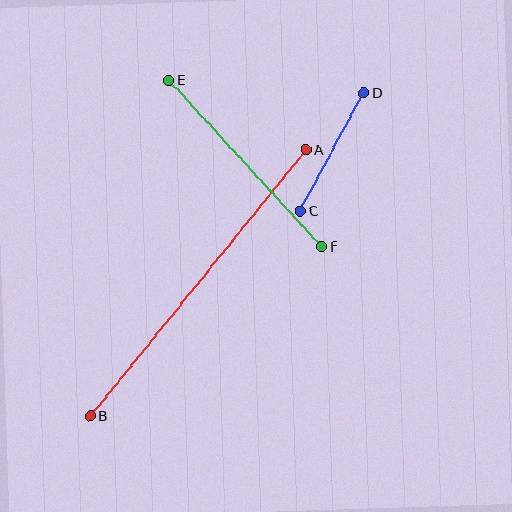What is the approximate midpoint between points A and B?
The midpoint is at approximately (198, 283) pixels.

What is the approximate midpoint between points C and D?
The midpoint is at approximately (332, 152) pixels.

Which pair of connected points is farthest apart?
Points A and B are farthest apart.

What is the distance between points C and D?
The distance is approximately 134 pixels.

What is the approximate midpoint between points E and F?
The midpoint is at approximately (245, 164) pixels.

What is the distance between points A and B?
The distance is approximately 342 pixels.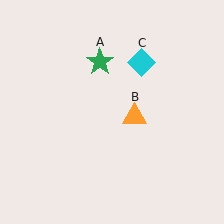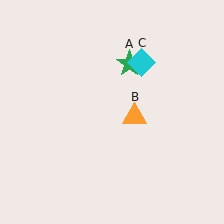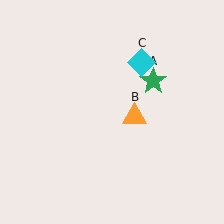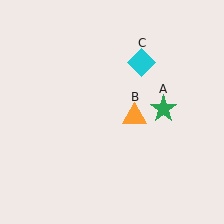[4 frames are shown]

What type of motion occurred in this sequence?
The green star (object A) rotated clockwise around the center of the scene.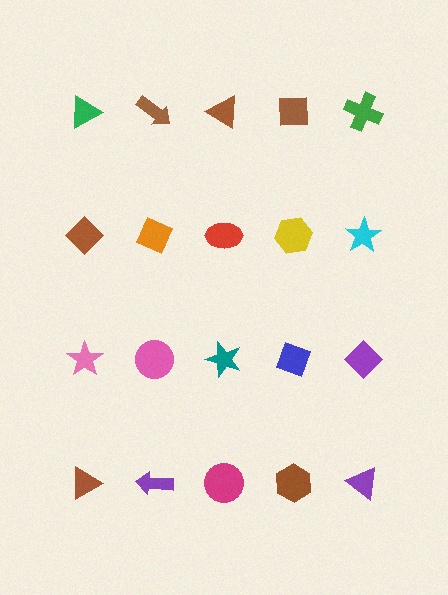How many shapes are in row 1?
5 shapes.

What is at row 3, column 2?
A pink circle.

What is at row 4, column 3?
A magenta circle.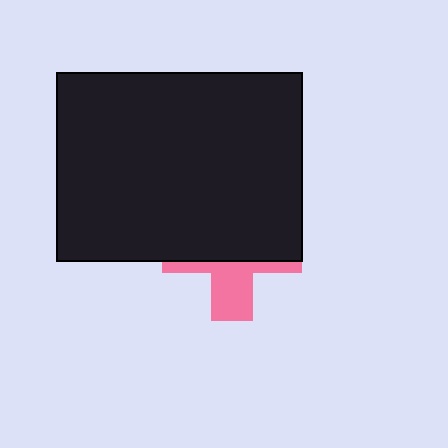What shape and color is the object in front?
The object in front is a black rectangle.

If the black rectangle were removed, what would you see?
You would see the complete pink cross.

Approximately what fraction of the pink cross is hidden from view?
Roughly 64% of the pink cross is hidden behind the black rectangle.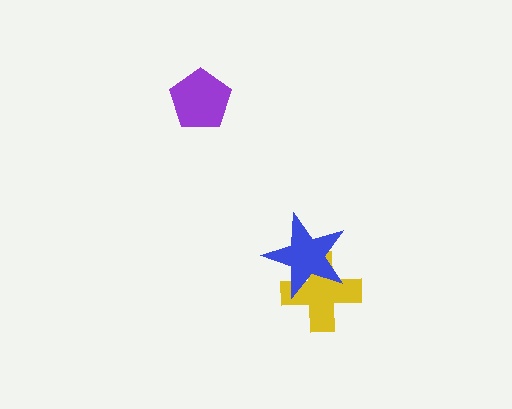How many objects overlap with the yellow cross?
1 object overlaps with the yellow cross.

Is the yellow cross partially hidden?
Yes, it is partially covered by another shape.